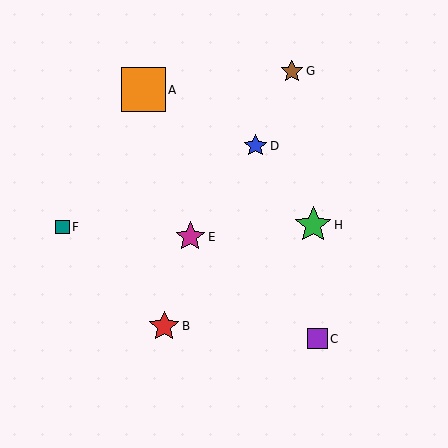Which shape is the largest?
The orange square (labeled A) is the largest.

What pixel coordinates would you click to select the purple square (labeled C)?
Click at (317, 339) to select the purple square C.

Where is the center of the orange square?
The center of the orange square is at (143, 90).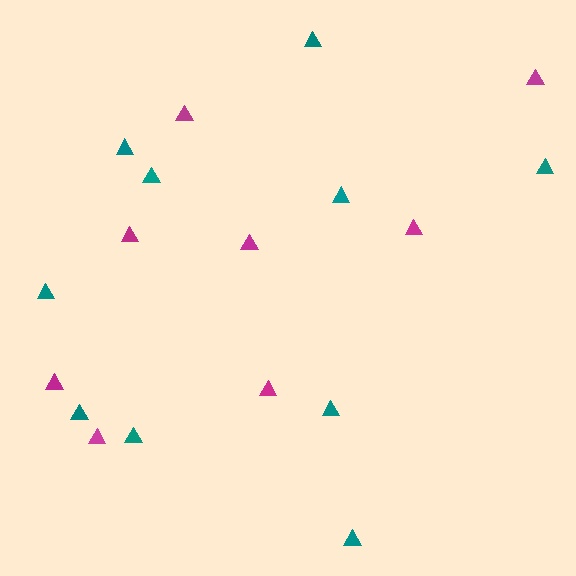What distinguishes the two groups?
There are 2 groups: one group of teal triangles (10) and one group of magenta triangles (8).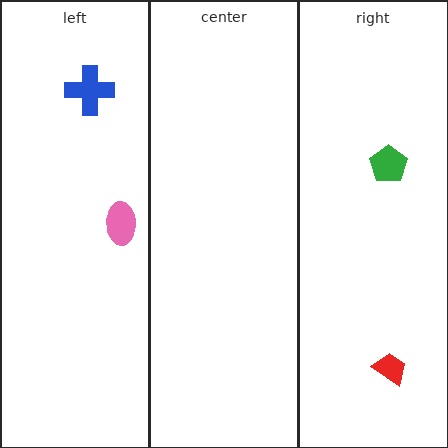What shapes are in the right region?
The green pentagon, the red trapezoid.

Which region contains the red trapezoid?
The right region.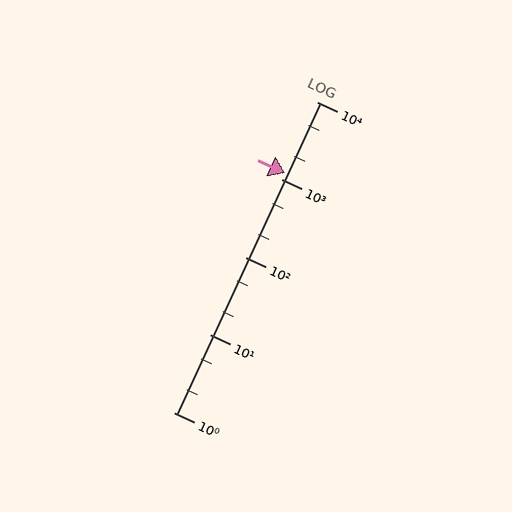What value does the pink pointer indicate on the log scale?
The pointer indicates approximately 1200.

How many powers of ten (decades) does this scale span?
The scale spans 4 decades, from 1 to 10000.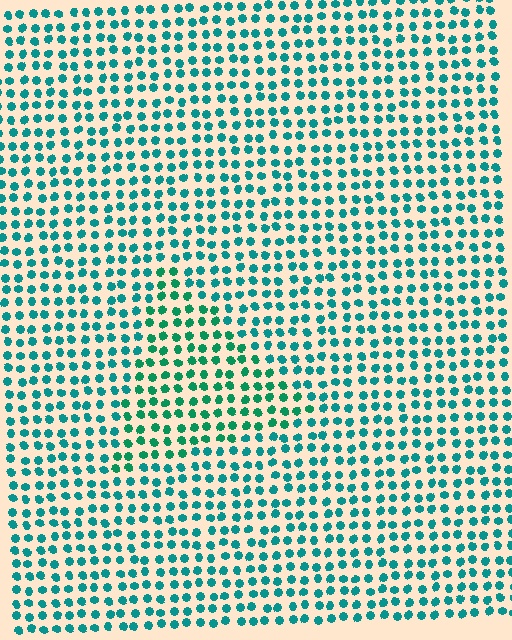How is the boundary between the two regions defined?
The boundary is defined purely by a slight shift in hue (about 23 degrees). Spacing, size, and orientation are identical on both sides.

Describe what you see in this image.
The image is filled with small teal elements in a uniform arrangement. A triangle-shaped region is visible where the elements are tinted to a slightly different hue, forming a subtle color boundary.